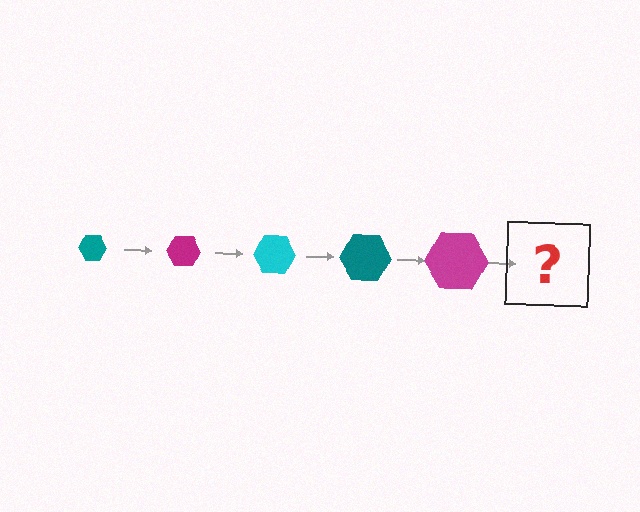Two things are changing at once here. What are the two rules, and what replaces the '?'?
The two rules are that the hexagon grows larger each step and the color cycles through teal, magenta, and cyan. The '?' should be a cyan hexagon, larger than the previous one.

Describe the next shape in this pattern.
It should be a cyan hexagon, larger than the previous one.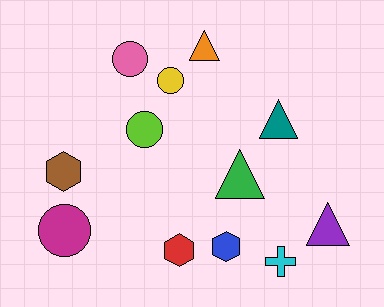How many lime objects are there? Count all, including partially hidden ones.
There is 1 lime object.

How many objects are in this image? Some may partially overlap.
There are 12 objects.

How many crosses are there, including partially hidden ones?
There is 1 cross.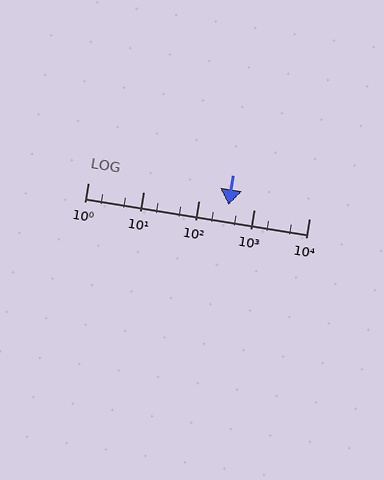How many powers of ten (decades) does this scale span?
The scale spans 4 decades, from 1 to 10000.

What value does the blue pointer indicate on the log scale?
The pointer indicates approximately 350.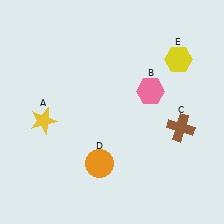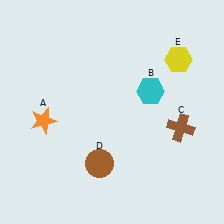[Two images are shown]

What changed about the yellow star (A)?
In Image 1, A is yellow. In Image 2, it changed to orange.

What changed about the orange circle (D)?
In Image 1, D is orange. In Image 2, it changed to brown.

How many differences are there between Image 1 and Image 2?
There are 3 differences between the two images.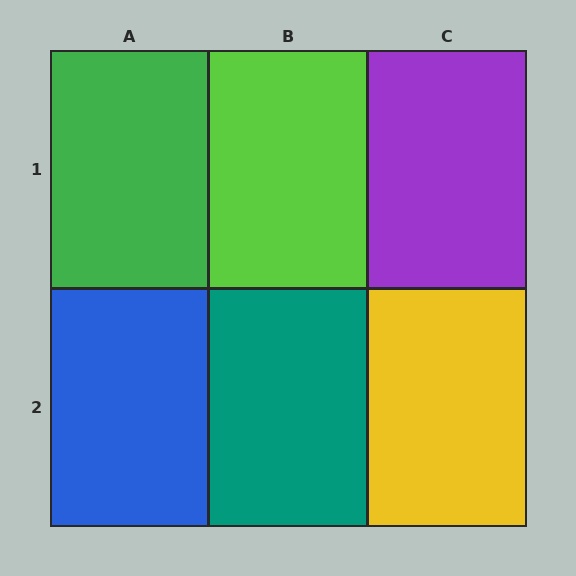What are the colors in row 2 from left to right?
Blue, teal, yellow.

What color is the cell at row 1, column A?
Green.